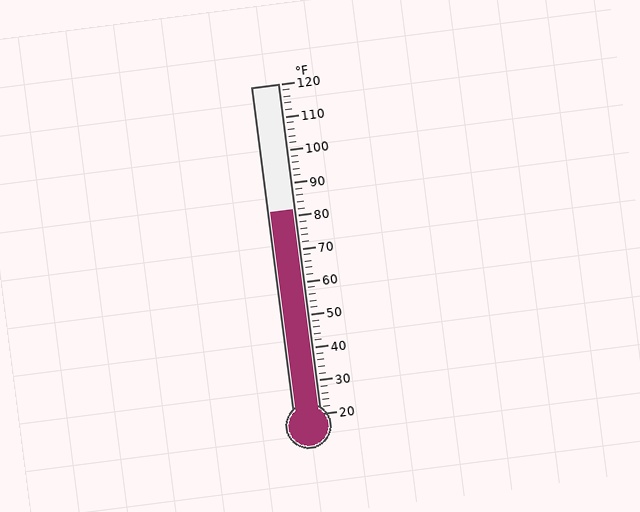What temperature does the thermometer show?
The thermometer shows approximately 82°F.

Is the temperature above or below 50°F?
The temperature is above 50°F.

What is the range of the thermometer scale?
The thermometer scale ranges from 20°F to 120°F.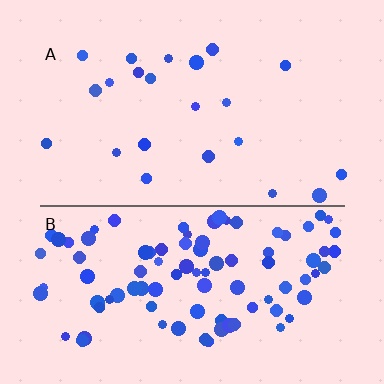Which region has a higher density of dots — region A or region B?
B (the bottom).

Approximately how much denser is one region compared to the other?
Approximately 4.2× — region B over region A.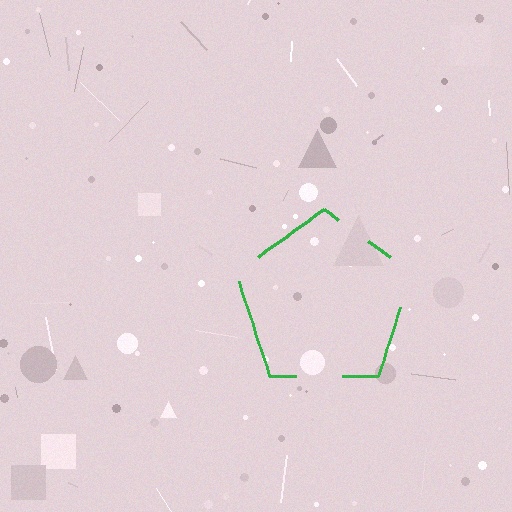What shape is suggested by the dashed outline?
The dashed outline suggests a pentagon.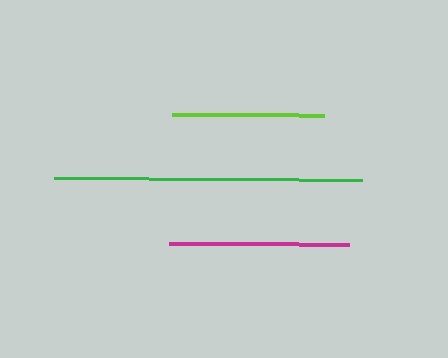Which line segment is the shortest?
The lime line is the shortest at approximately 152 pixels.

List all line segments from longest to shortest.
From longest to shortest: green, magenta, lime.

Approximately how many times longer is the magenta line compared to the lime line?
The magenta line is approximately 1.2 times the length of the lime line.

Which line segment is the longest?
The green line is the longest at approximately 308 pixels.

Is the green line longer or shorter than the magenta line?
The green line is longer than the magenta line.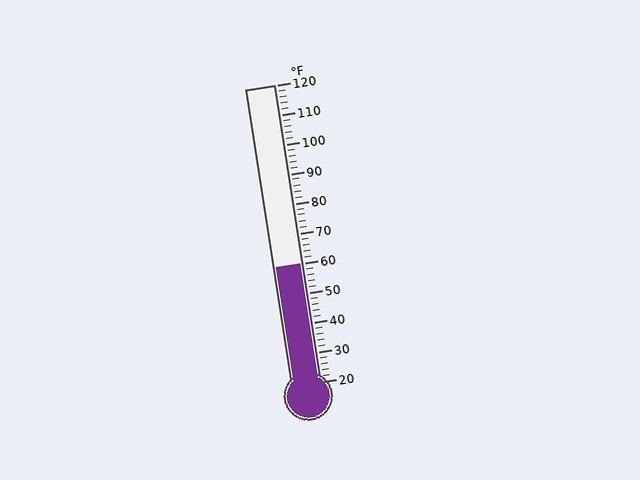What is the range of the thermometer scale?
The thermometer scale ranges from 20°F to 120°F.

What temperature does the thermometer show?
The thermometer shows approximately 60°F.